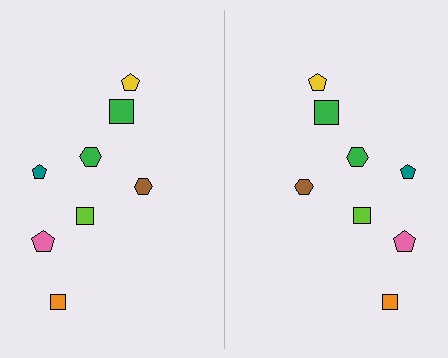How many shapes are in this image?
There are 16 shapes in this image.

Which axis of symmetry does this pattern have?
The pattern has a vertical axis of symmetry running through the center of the image.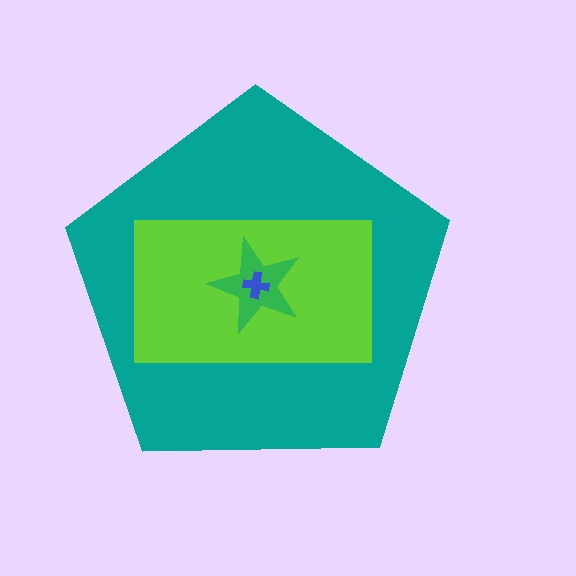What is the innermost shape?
The blue cross.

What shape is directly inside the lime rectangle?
The green star.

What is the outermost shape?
The teal pentagon.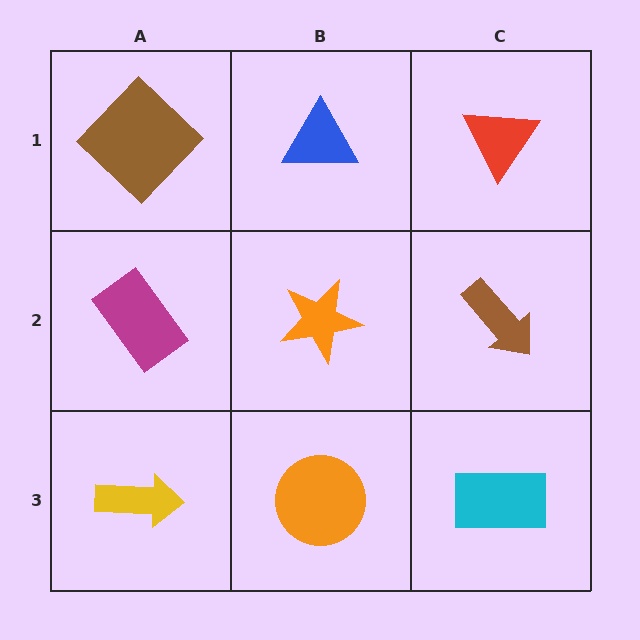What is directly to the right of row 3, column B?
A cyan rectangle.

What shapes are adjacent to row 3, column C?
A brown arrow (row 2, column C), an orange circle (row 3, column B).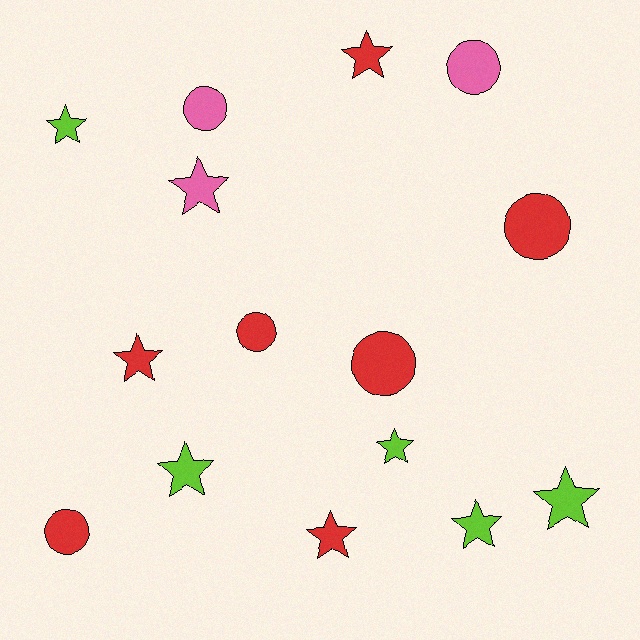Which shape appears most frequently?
Star, with 9 objects.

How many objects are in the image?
There are 15 objects.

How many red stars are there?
There are 3 red stars.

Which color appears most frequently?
Red, with 7 objects.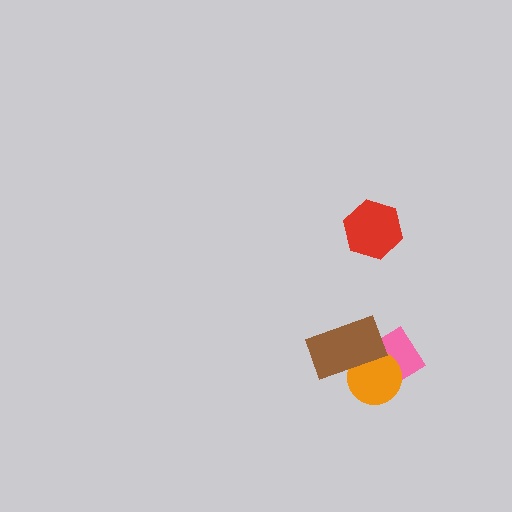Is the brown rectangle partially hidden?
No, no other shape covers it.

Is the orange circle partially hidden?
Yes, it is partially covered by another shape.